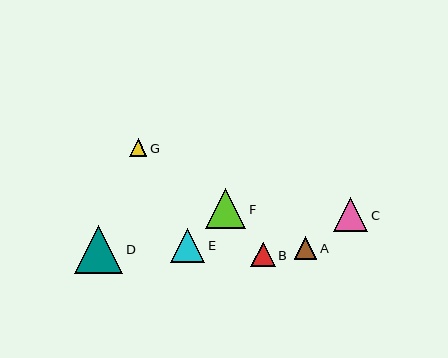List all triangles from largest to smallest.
From largest to smallest: D, F, C, E, B, A, G.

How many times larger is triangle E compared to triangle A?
Triangle E is approximately 1.5 times the size of triangle A.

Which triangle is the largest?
Triangle D is the largest with a size of approximately 48 pixels.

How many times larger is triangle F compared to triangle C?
Triangle F is approximately 1.2 times the size of triangle C.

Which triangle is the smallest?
Triangle G is the smallest with a size of approximately 18 pixels.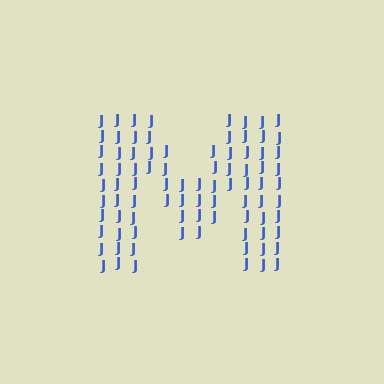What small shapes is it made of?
It is made of small letter J's.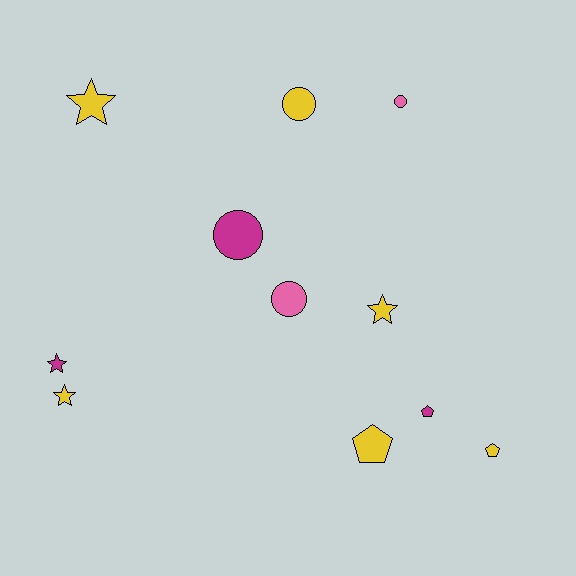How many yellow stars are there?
There are 3 yellow stars.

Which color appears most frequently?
Yellow, with 6 objects.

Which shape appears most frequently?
Circle, with 4 objects.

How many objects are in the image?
There are 11 objects.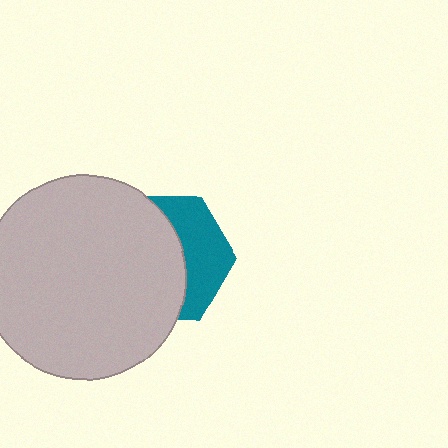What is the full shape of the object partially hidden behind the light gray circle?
The partially hidden object is a teal hexagon.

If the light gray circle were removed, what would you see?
You would see the complete teal hexagon.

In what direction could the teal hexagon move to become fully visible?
The teal hexagon could move right. That would shift it out from behind the light gray circle entirely.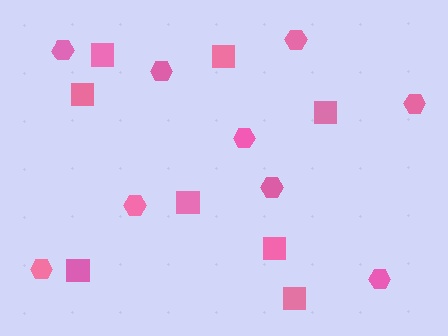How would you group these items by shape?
There are 2 groups: one group of squares (8) and one group of hexagons (9).